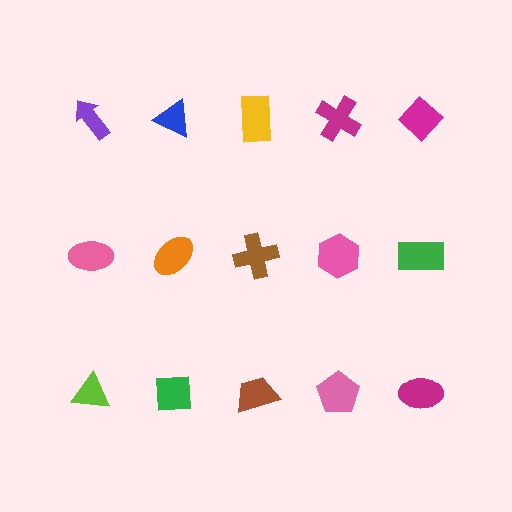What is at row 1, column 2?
A blue triangle.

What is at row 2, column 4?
A pink hexagon.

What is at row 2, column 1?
A pink ellipse.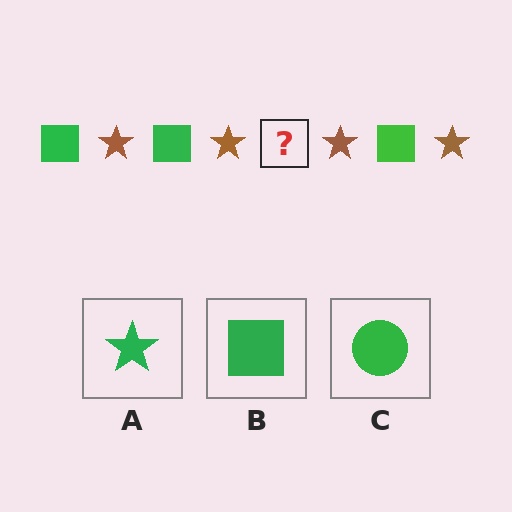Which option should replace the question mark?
Option B.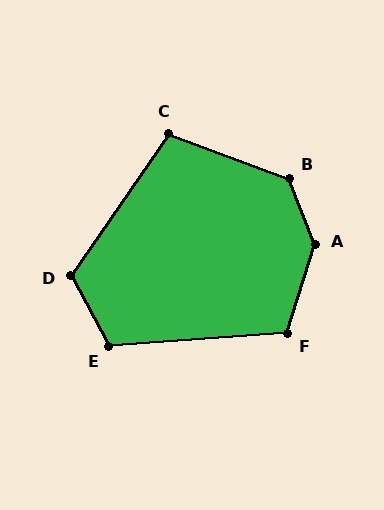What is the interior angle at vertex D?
Approximately 117 degrees (obtuse).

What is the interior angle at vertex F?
Approximately 111 degrees (obtuse).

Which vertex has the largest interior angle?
A, at approximately 141 degrees.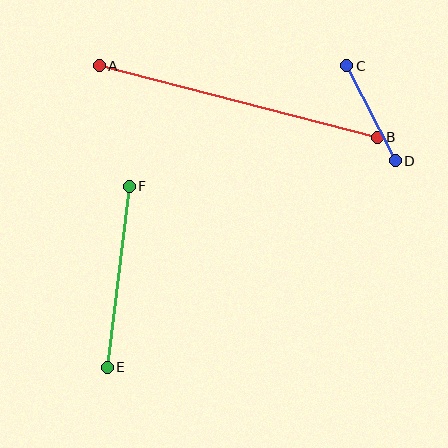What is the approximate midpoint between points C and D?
The midpoint is at approximately (371, 113) pixels.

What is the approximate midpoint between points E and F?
The midpoint is at approximately (118, 277) pixels.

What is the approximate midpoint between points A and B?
The midpoint is at approximately (238, 101) pixels.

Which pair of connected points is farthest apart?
Points A and B are farthest apart.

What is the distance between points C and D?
The distance is approximately 106 pixels.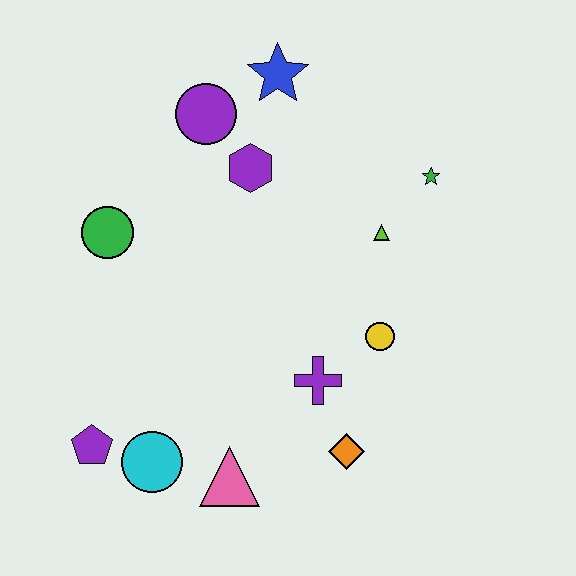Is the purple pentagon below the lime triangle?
Yes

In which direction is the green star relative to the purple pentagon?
The green star is to the right of the purple pentagon.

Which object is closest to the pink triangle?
The cyan circle is closest to the pink triangle.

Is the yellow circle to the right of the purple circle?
Yes